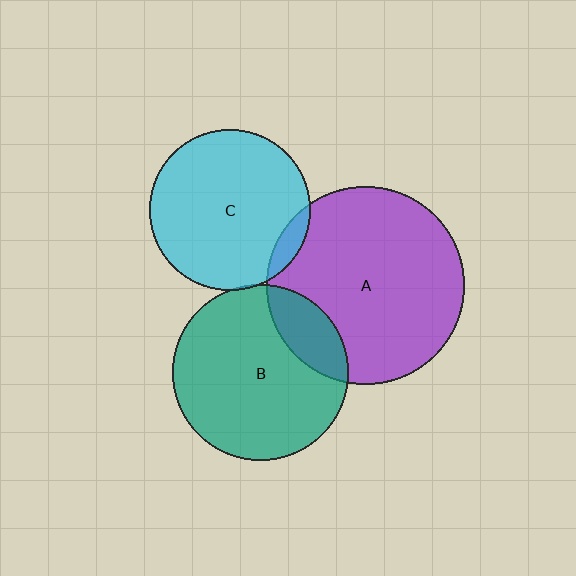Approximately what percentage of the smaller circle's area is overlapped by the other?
Approximately 5%.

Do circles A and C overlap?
Yes.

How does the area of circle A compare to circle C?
Approximately 1.5 times.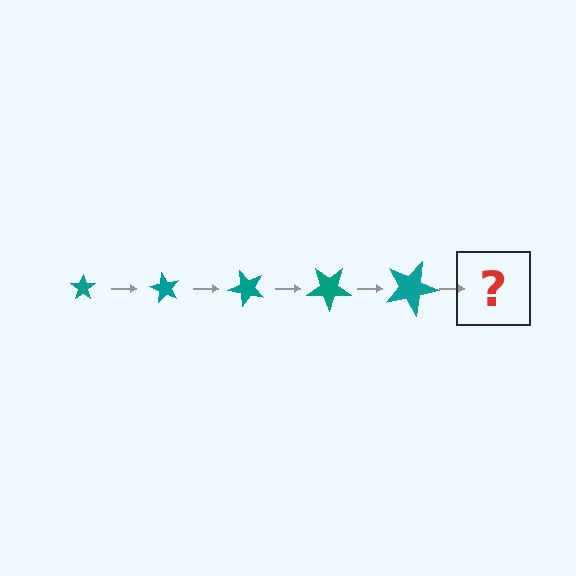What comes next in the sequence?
The next element should be a star, larger than the previous one and rotated 300 degrees from the start.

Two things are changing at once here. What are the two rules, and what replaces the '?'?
The two rules are that the star grows larger each step and it rotates 60 degrees each step. The '?' should be a star, larger than the previous one and rotated 300 degrees from the start.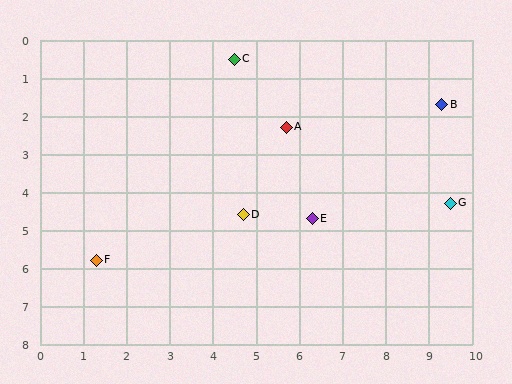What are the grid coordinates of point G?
Point G is at approximately (9.5, 4.3).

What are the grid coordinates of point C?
Point C is at approximately (4.5, 0.5).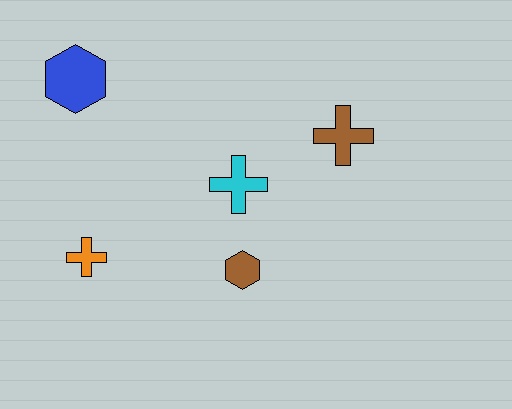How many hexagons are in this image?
There are 2 hexagons.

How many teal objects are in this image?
There are no teal objects.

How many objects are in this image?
There are 5 objects.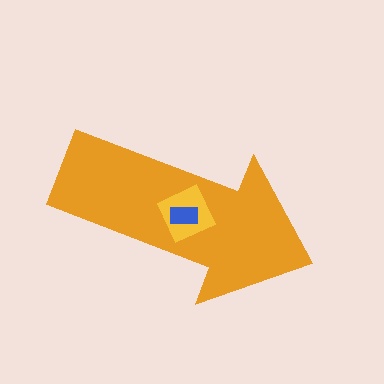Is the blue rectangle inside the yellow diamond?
Yes.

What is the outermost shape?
The orange arrow.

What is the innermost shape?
The blue rectangle.